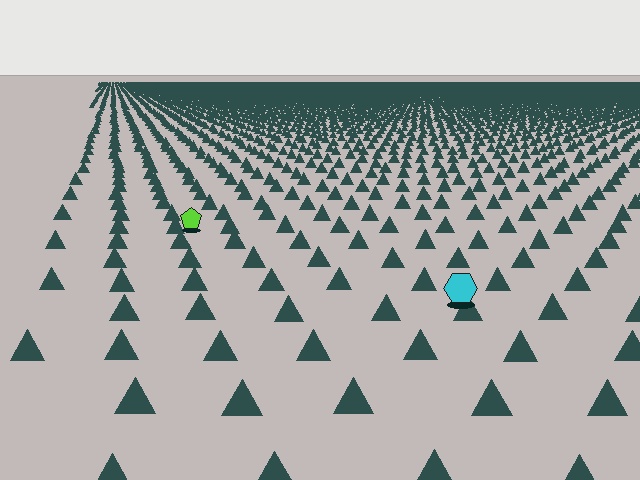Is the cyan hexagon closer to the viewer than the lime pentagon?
Yes. The cyan hexagon is closer — you can tell from the texture gradient: the ground texture is coarser near it.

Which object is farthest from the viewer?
The lime pentagon is farthest from the viewer. It appears smaller and the ground texture around it is denser.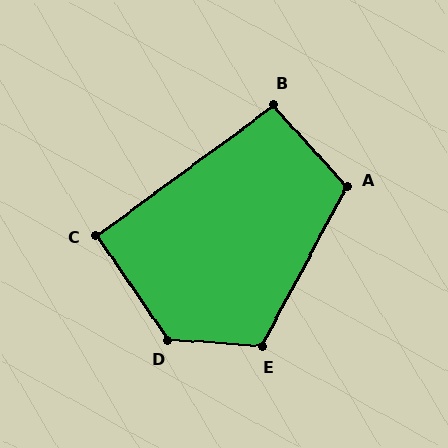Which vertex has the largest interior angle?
D, at approximately 129 degrees.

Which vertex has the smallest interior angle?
C, at approximately 92 degrees.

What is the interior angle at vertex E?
Approximately 114 degrees (obtuse).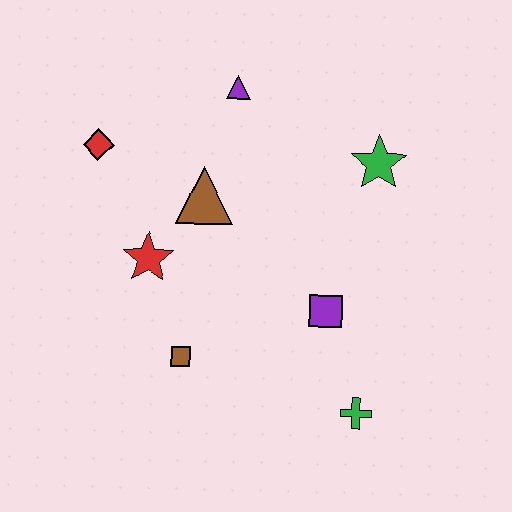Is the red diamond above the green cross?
Yes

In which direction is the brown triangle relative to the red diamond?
The brown triangle is to the right of the red diamond.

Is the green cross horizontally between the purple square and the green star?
Yes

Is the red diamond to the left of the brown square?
Yes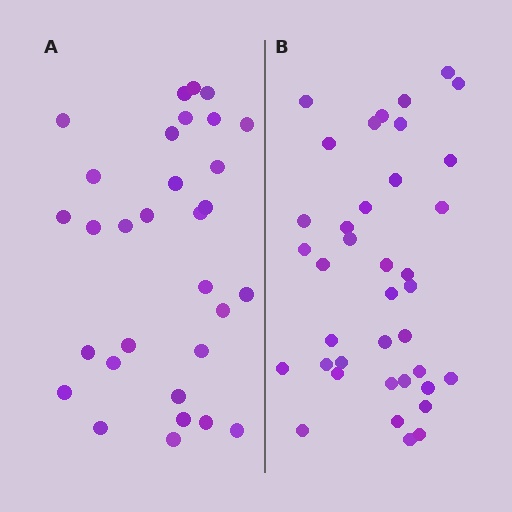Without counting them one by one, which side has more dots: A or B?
Region B (the right region) has more dots.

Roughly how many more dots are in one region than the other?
Region B has roughly 8 or so more dots than region A.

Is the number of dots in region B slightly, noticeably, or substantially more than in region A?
Region B has only slightly more — the two regions are fairly close. The ratio is roughly 1.2 to 1.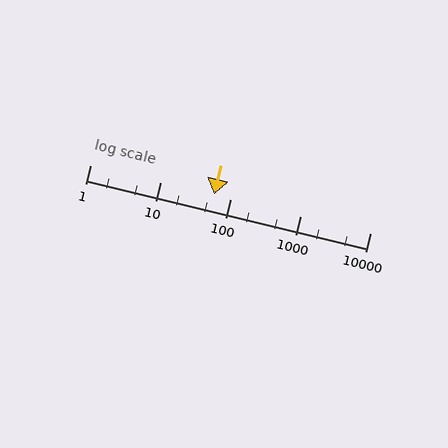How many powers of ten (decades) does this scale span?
The scale spans 4 decades, from 1 to 10000.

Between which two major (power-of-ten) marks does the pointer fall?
The pointer is between 10 and 100.